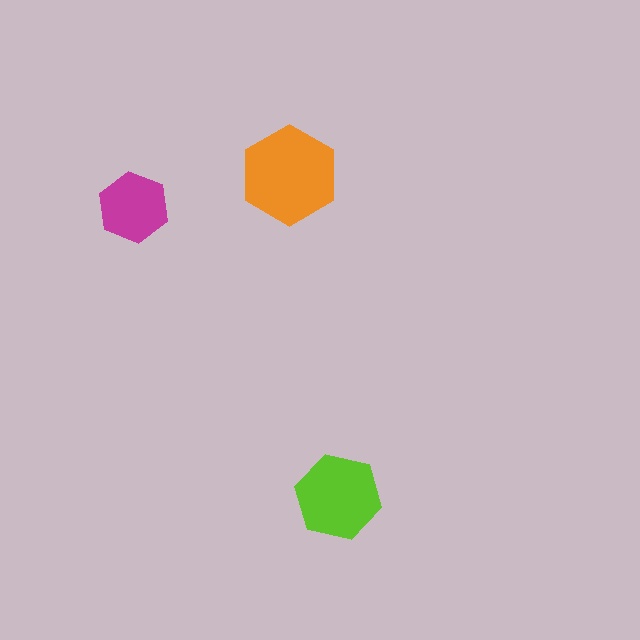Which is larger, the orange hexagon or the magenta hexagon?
The orange one.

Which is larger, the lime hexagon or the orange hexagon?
The orange one.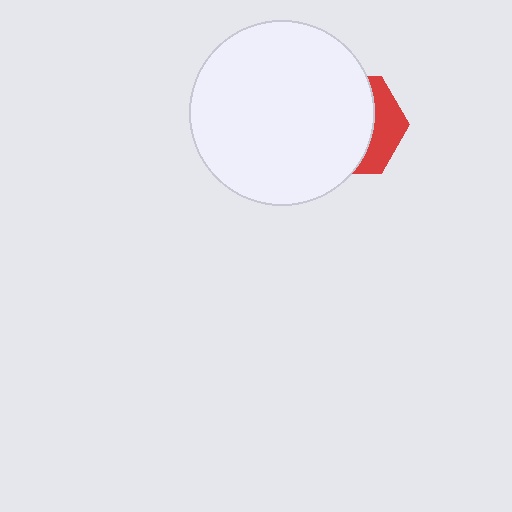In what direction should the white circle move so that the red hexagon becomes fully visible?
The white circle should move left. That is the shortest direction to clear the overlap and leave the red hexagon fully visible.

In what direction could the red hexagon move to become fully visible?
The red hexagon could move right. That would shift it out from behind the white circle entirely.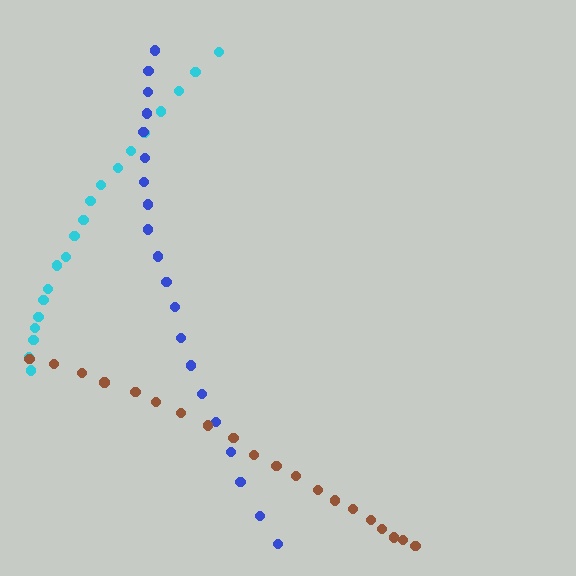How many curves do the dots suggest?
There are 3 distinct paths.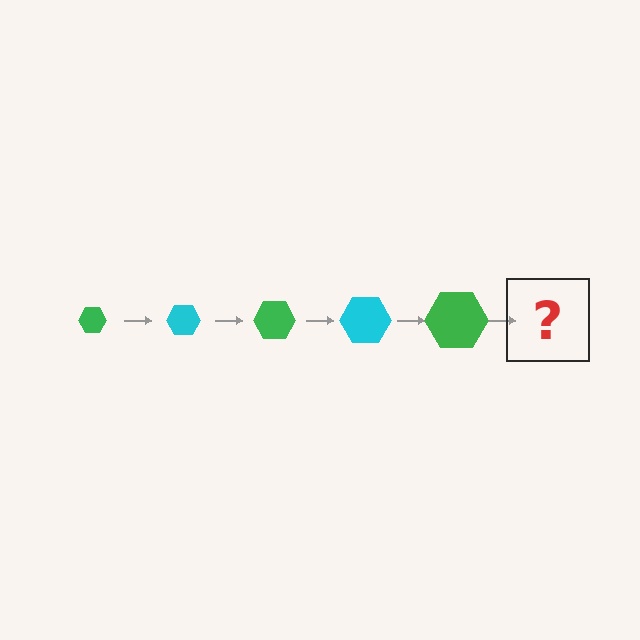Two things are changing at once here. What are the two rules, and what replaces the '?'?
The two rules are that the hexagon grows larger each step and the color cycles through green and cyan. The '?' should be a cyan hexagon, larger than the previous one.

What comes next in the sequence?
The next element should be a cyan hexagon, larger than the previous one.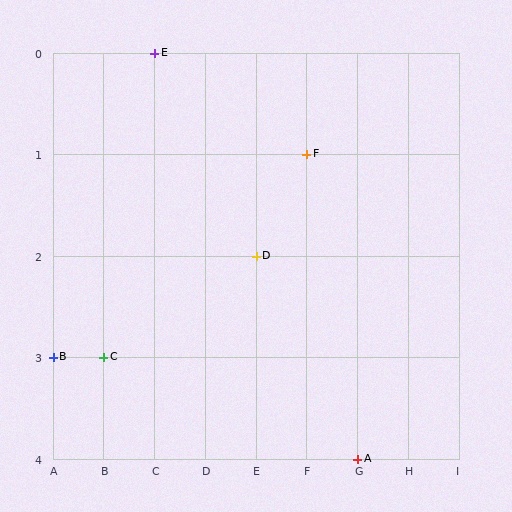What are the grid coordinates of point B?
Point B is at grid coordinates (A, 3).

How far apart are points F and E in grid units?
Points F and E are 3 columns and 1 row apart (about 3.2 grid units diagonally).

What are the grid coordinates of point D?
Point D is at grid coordinates (E, 2).